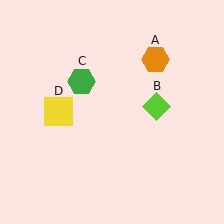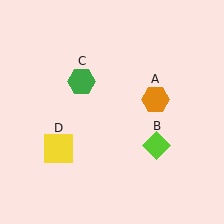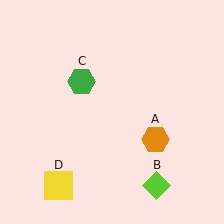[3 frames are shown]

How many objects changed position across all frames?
3 objects changed position: orange hexagon (object A), lime diamond (object B), yellow square (object D).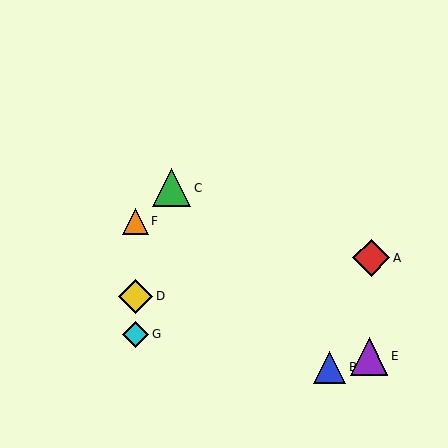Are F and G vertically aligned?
Yes, both are at x≈136.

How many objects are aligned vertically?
3 objects (D, F, G) are aligned vertically.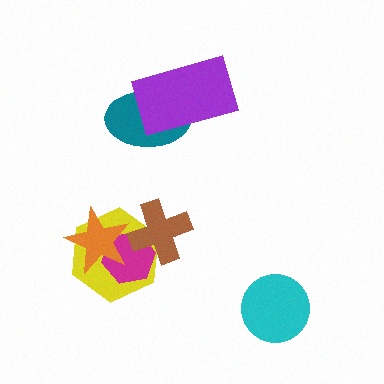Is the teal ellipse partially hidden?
Yes, it is partially covered by another shape.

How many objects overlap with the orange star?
2 objects overlap with the orange star.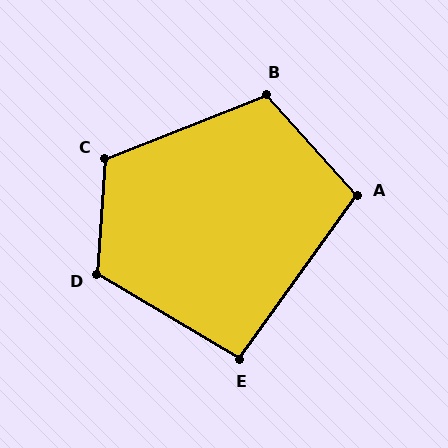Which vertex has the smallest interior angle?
E, at approximately 95 degrees.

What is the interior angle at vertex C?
Approximately 115 degrees (obtuse).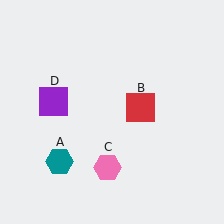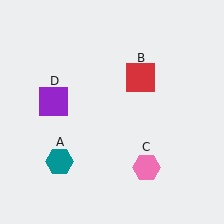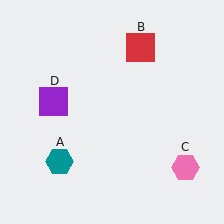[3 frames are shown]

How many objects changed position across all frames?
2 objects changed position: red square (object B), pink hexagon (object C).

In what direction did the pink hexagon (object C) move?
The pink hexagon (object C) moved right.